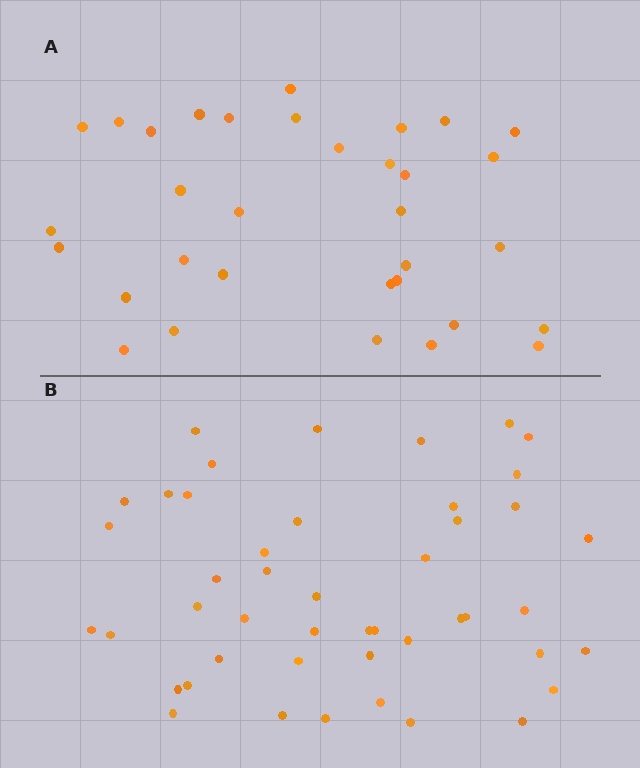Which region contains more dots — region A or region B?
Region B (the bottom region) has more dots.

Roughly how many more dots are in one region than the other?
Region B has approximately 15 more dots than region A.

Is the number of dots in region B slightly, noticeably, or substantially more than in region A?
Region B has noticeably more, but not dramatically so. The ratio is roughly 1.4 to 1.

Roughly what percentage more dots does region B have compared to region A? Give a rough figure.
About 40% more.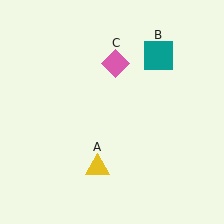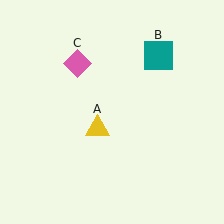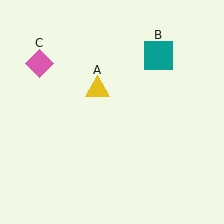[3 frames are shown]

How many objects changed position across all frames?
2 objects changed position: yellow triangle (object A), pink diamond (object C).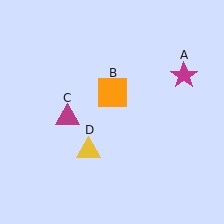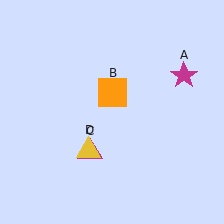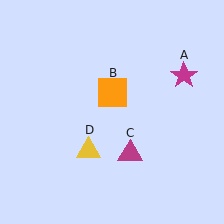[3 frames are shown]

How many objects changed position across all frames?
1 object changed position: magenta triangle (object C).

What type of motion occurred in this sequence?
The magenta triangle (object C) rotated counterclockwise around the center of the scene.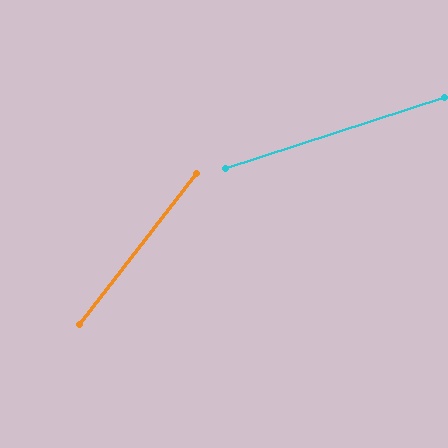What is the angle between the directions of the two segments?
Approximately 34 degrees.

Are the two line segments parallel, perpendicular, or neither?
Neither parallel nor perpendicular — they differ by about 34°.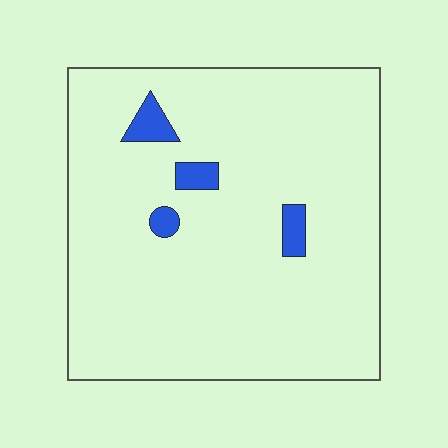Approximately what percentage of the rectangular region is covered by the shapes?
Approximately 5%.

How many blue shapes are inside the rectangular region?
4.